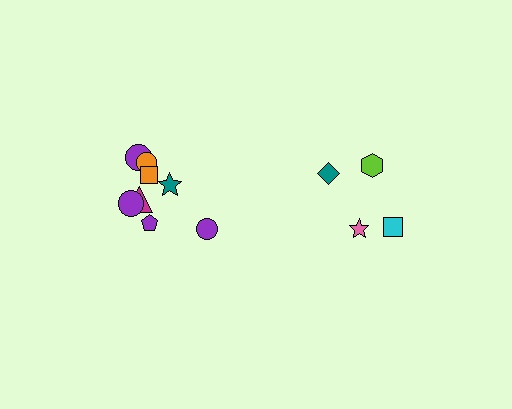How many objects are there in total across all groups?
There are 12 objects.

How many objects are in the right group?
There are 4 objects.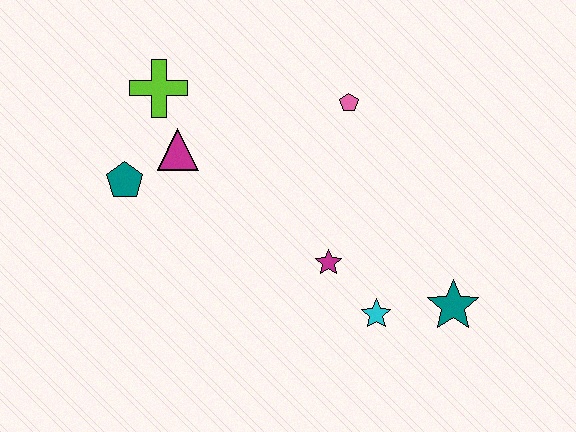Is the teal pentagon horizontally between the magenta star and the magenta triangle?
No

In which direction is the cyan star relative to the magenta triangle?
The cyan star is to the right of the magenta triangle.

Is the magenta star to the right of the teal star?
No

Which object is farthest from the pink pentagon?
The teal pentagon is farthest from the pink pentagon.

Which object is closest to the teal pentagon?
The magenta triangle is closest to the teal pentagon.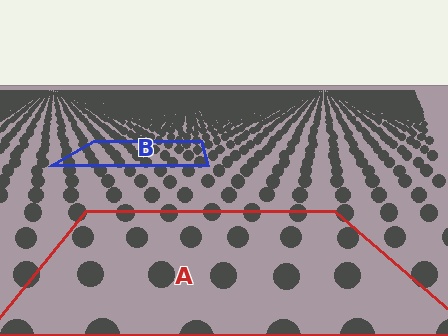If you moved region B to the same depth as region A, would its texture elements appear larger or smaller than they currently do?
They would appear larger. At a closer depth, the same texture elements are projected at a bigger on-screen size.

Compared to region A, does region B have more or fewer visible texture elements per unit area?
Region B has more texture elements per unit area — they are packed more densely because it is farther away.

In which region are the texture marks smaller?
The texture marks are smaller in region B, because it is farther away.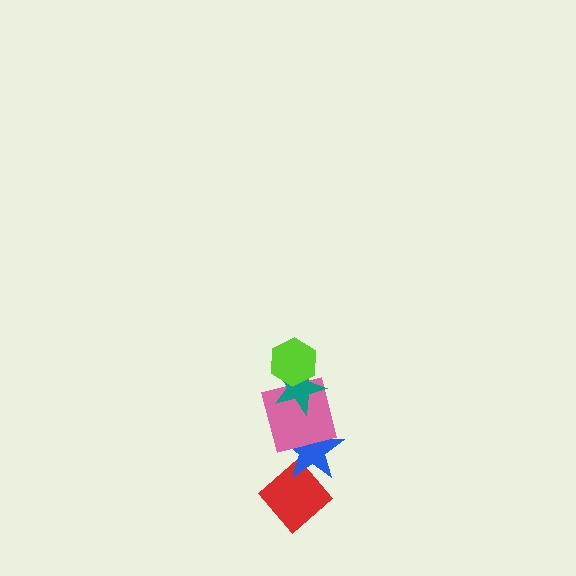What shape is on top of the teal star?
The lime hexagon is on top of the teal star.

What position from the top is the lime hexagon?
The lime hexagon is 1st from the top.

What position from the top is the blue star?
The blue star is 4th from the top.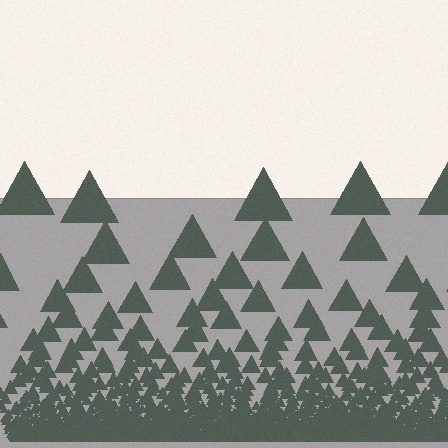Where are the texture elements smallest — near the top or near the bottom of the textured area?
Near the bottom.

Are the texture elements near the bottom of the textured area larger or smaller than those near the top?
Smaller. The gradient is inverted — elements near the bottom are smaller and denser.